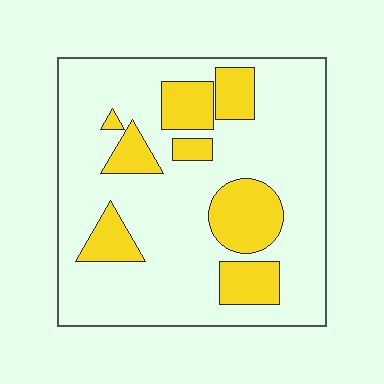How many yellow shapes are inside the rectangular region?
8.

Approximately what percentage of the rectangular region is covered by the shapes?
Approximately 25%.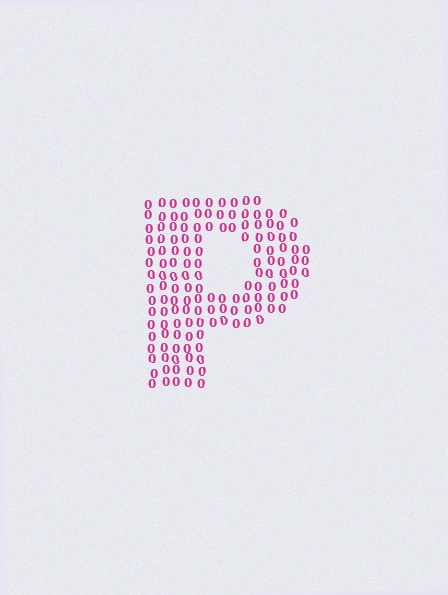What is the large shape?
The large shape is the letter P.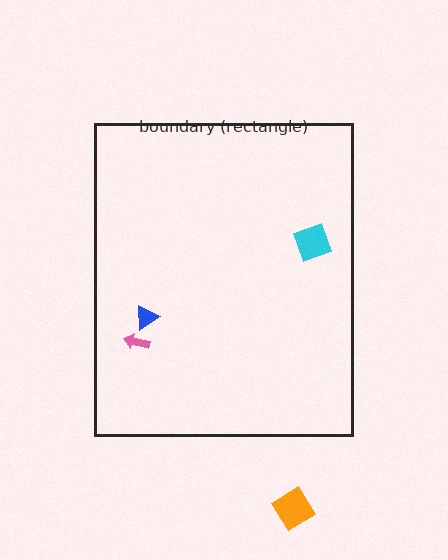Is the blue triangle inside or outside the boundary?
Inside.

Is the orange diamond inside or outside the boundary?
Outside.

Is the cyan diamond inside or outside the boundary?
Inside.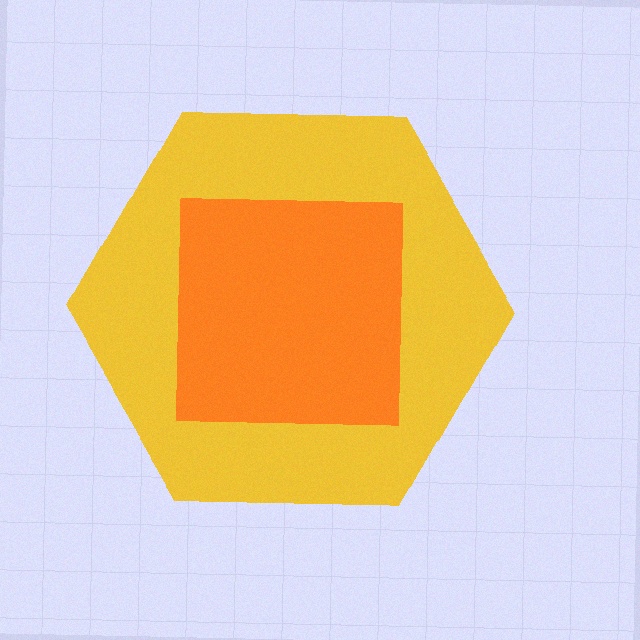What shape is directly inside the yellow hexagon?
The orange square.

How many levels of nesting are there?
2.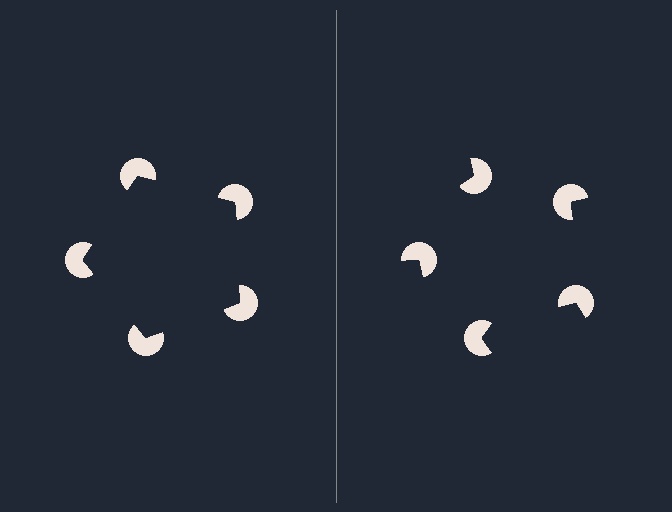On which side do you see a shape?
An illusory pentagon appears on the left side. On the right side the wedge cuts are rotated, so no coherent shape forms.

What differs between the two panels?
The pac-man discs are positioned identically on both sides; only the wedge orientations differ. On the left they align to a pentagon; on the right they are misaligned.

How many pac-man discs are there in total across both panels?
10 — 5 on each side.